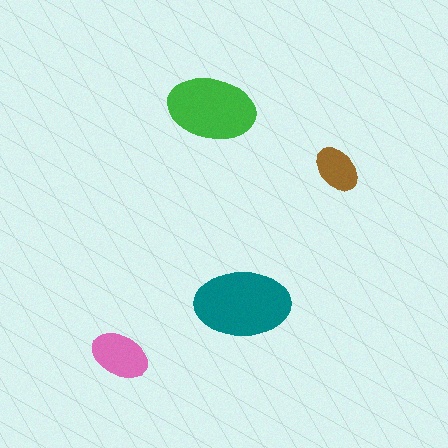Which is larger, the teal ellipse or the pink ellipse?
The teal one.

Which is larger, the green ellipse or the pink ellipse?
The green one.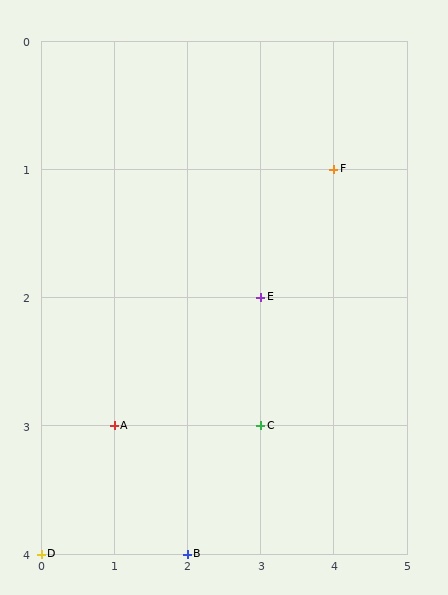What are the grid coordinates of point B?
Point B is at grid coordinates (2, 4).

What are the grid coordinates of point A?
Point A is at grid coordinates (1, 3).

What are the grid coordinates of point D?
Point D is at grid coordinates (0, 4).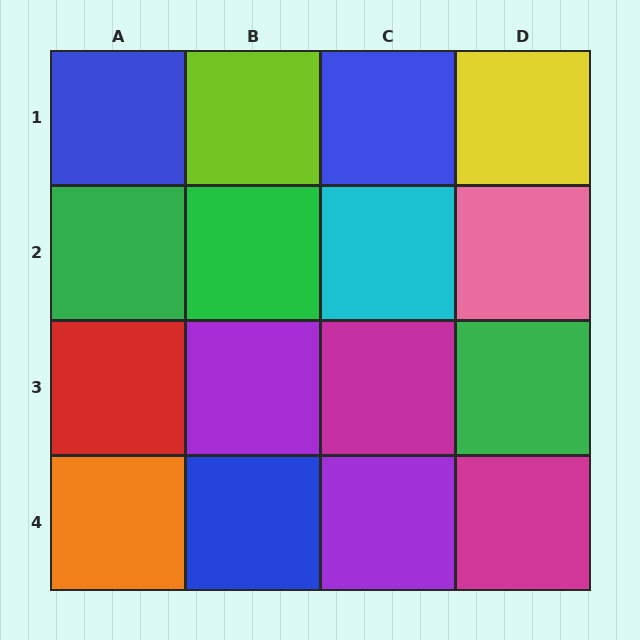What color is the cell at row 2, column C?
Cyan.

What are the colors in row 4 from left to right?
Orange, blue, purple, magenta.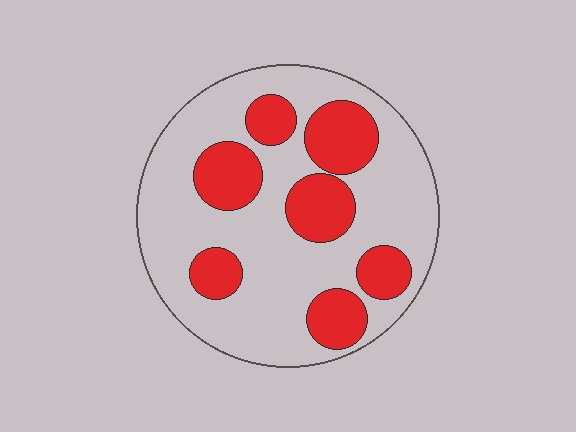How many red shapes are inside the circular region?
7.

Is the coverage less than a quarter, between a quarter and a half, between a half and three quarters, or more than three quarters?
Between a quarter and a half.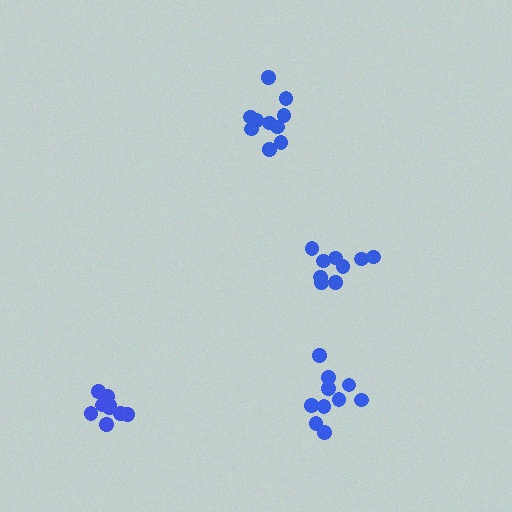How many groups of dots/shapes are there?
There are 4 groups.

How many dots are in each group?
Group 1: 9 dots, Group 2: 10 dots, Group 3: 10 dots, Group 4: 10 dots (39 total).